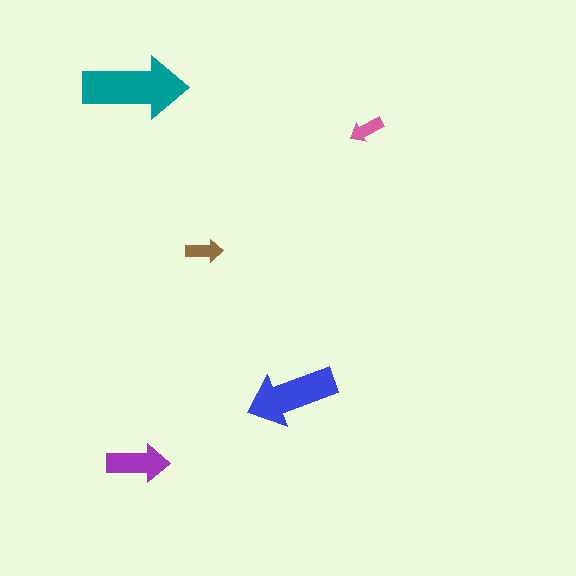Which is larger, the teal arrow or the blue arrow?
The teal one.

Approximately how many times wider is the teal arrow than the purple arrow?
About 1.5 times wider.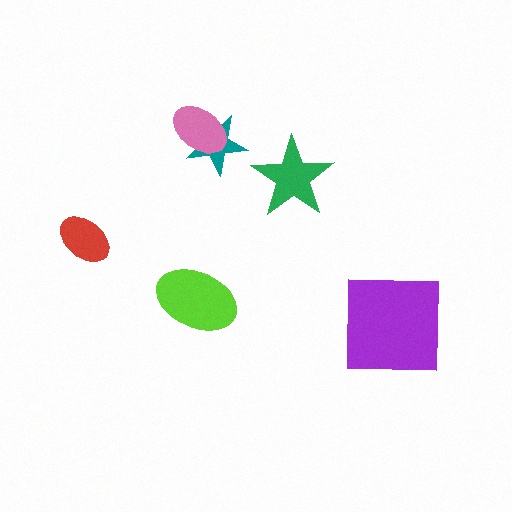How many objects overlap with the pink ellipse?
1 object overlaps with the pink ellipse.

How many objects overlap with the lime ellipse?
0 objects overlap with the lime ellipse.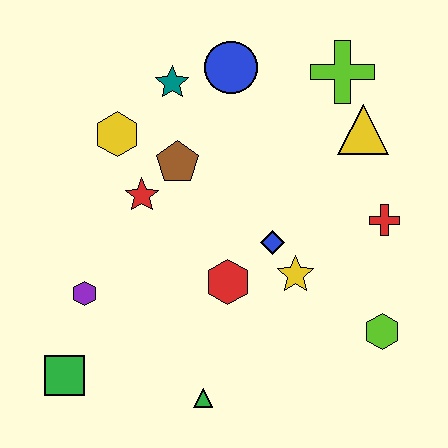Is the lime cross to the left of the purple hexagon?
No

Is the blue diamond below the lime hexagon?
No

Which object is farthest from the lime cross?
The green square is farthest from the lime cross.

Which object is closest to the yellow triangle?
The lime cross is closest to the yellow triangle.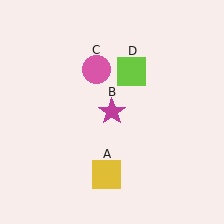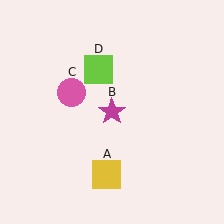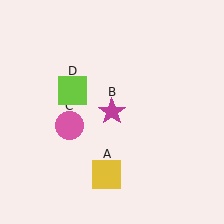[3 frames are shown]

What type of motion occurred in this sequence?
The pink circle (object C), lime square (object D) rotated counterclockwise around the center of the scene.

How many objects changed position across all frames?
2 objects changed position: pink circle (object C), lime square (object D).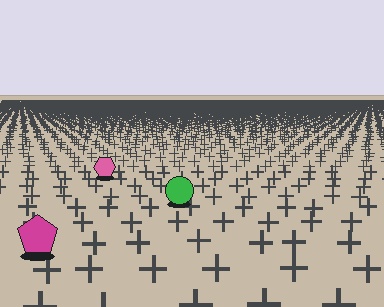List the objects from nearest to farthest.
From nearest to farthest: the magenta pentagon, the green circle, the pink hexagon.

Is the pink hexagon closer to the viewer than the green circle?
No. The green circle is closer — you can tell from the texture gradient: the ground texture is coarser near it.